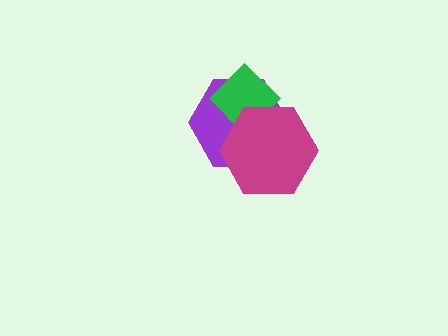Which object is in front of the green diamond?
The magenta hexagon is in front of the green diamond.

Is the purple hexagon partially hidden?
Yes, it is partially covered by another shape.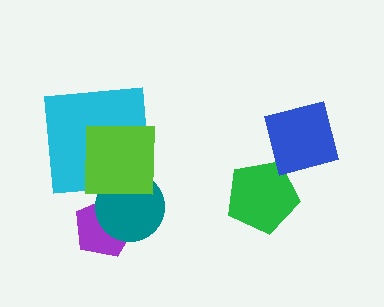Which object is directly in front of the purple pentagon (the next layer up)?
The teal circle is directly in front of the purple pentagon.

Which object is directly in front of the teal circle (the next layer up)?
The cyan square is directly in front of the teal circle.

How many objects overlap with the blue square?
0 objects overlap with the blue square.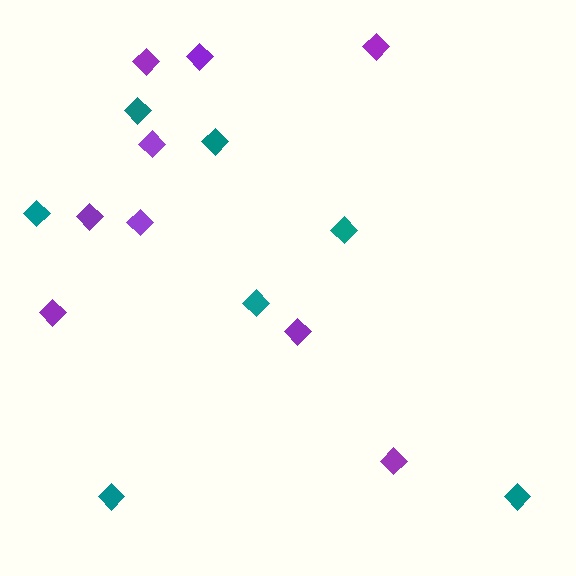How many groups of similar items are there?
There are 2 groups: one group of teal diamonds (7) and one group of purple diamonds (9).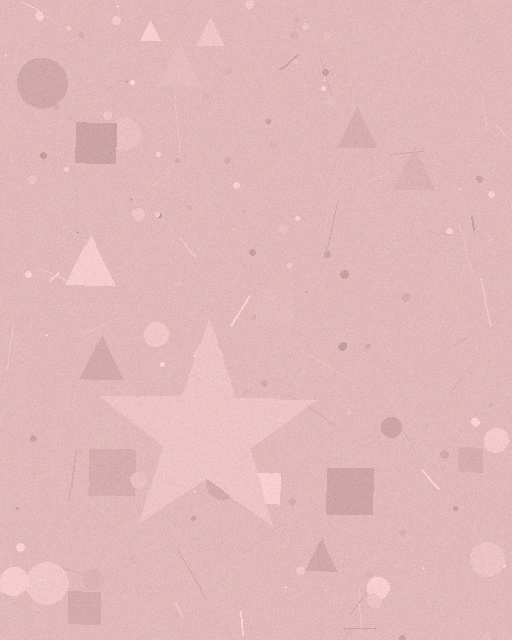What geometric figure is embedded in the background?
A star is embedded in the background.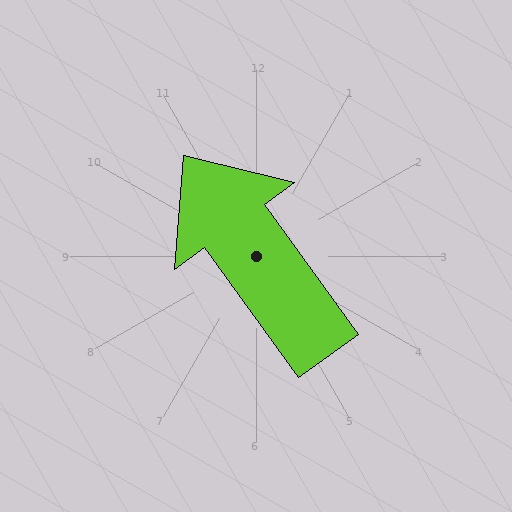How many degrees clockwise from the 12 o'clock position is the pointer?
Approximately 324 degrees.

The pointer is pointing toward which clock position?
Roughly 11 o'clock.